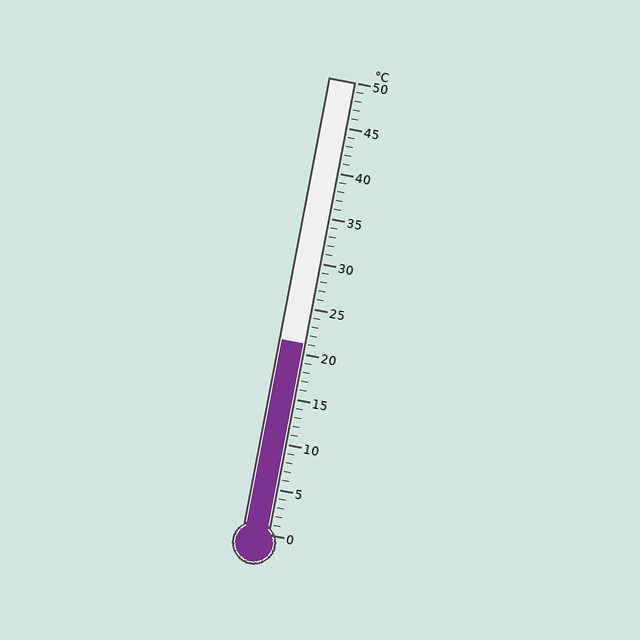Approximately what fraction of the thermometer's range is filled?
The thermometer is filled to approximately 40% of its range.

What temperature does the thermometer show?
The thermometer shows approximately 21°C.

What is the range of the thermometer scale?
The thermometer scale ranges from 0°C to 50°C.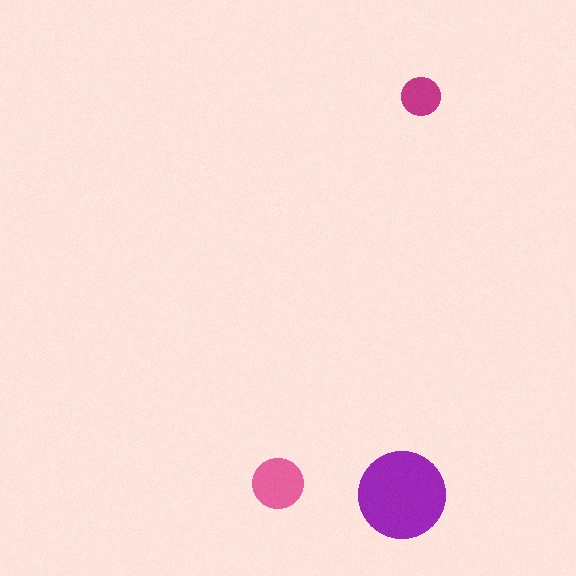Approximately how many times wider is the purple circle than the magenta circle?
About 2 times wider.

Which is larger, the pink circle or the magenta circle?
The pink one.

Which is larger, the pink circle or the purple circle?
The purple one.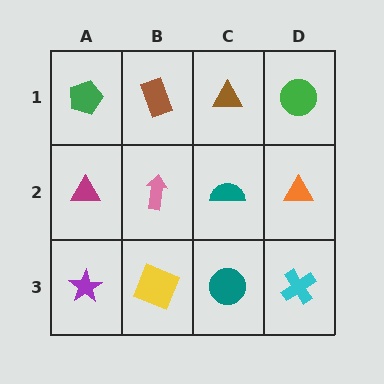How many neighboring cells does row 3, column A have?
2.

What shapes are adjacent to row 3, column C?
A teal semicircle (row 2, column C), a yellow square (row 3, column B), a cyan cross (row 3, column D).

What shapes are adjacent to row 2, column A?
A green pentagon (row 1, column A), a purple star (row 3, column A), a pink arrow (row 2, column B).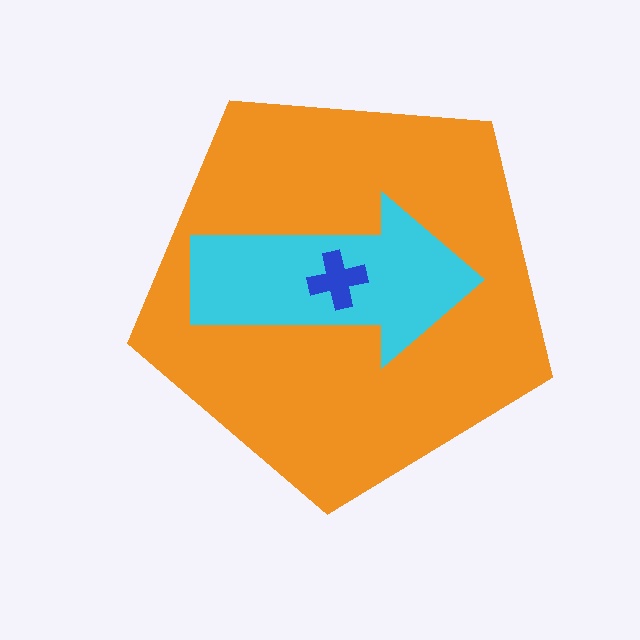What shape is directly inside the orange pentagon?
The cyan arrow.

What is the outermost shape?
The orange pentagon.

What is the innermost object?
The blue cross.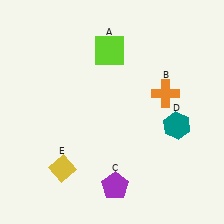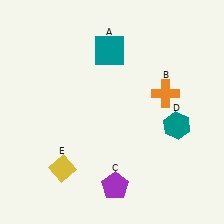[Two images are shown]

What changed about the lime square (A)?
In Image 1, A is lime. In Image 2, it changed to teal.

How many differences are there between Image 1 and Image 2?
There is 1 difference between the two images.